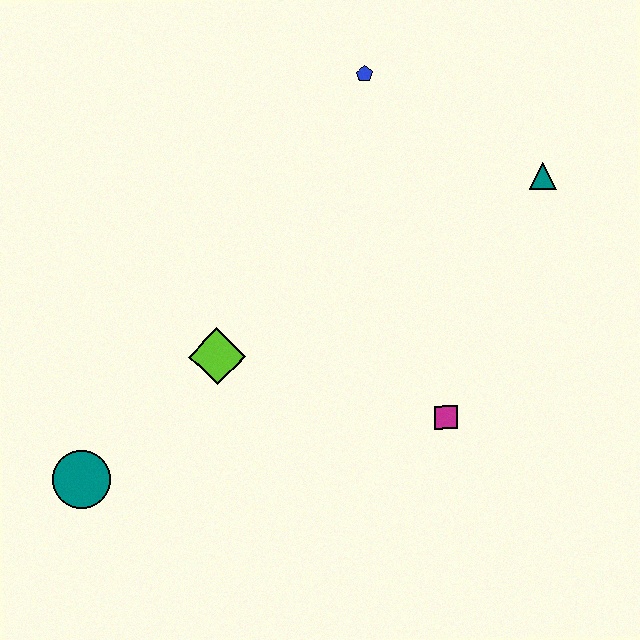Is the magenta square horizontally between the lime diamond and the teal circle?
No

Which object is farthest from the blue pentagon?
The teal circle is farthest from the blue pentagon.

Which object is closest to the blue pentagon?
The teal triangle is closest to the blue pentagon.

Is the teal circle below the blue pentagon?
Yes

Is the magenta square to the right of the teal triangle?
No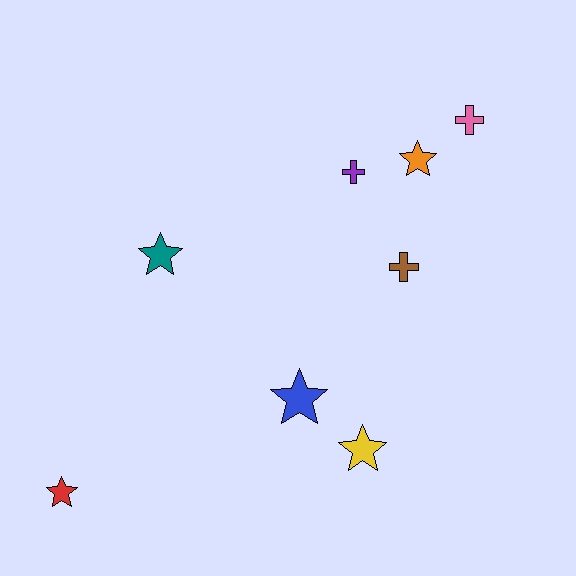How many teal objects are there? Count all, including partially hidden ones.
There is 1 teal object.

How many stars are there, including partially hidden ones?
There are 5 stars.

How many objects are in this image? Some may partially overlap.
There are 8 objects.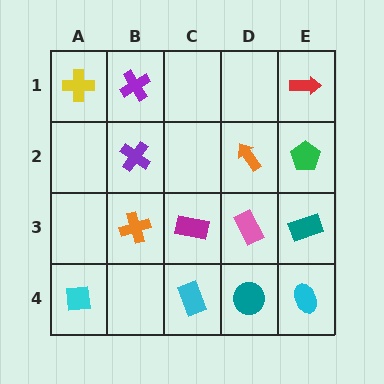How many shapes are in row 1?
3 shapes.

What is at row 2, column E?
A green pentagon.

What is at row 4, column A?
A cyan square.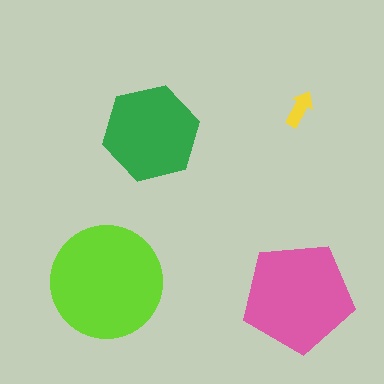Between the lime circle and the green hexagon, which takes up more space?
The lime circle.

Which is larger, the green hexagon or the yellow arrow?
The green hexagon.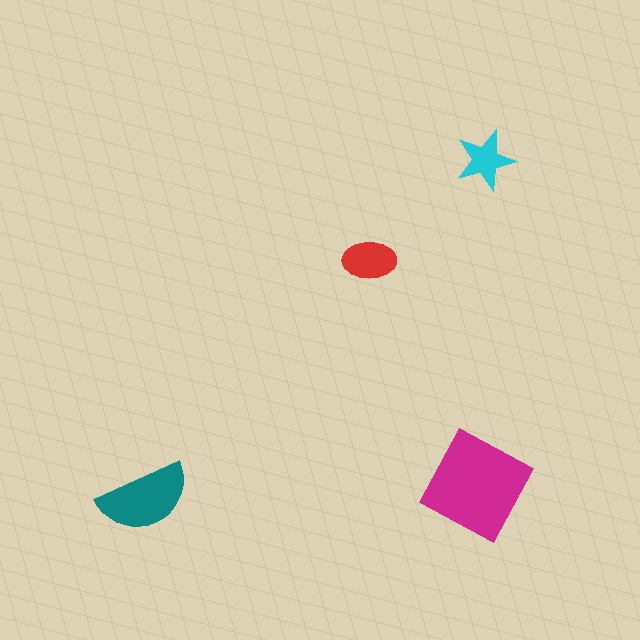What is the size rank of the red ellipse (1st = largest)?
3rd.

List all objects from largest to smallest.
The magenta diamond, the teal semicircle, the red ellipse, the cyan star.